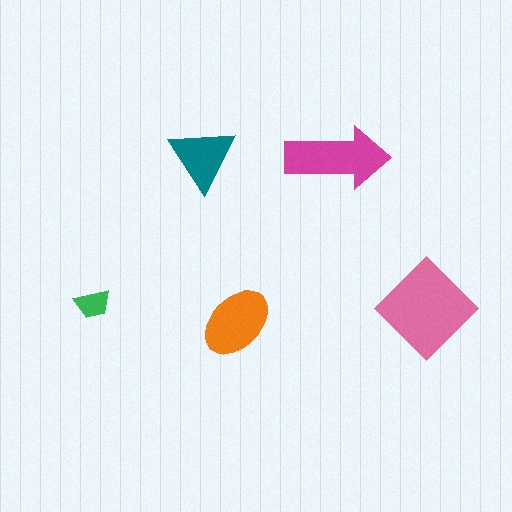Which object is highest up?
The teal triangle is topmost.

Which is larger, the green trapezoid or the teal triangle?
The teal triangle.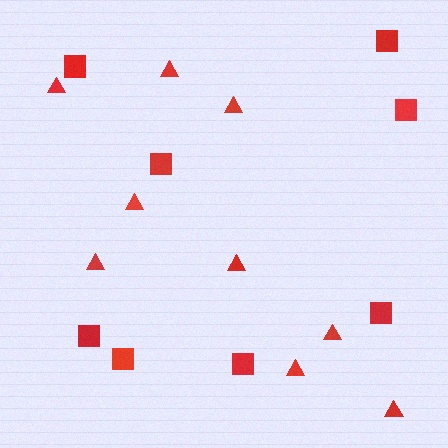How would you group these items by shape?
There are 2 groups: one group of triangles (9) and one group of squares (8).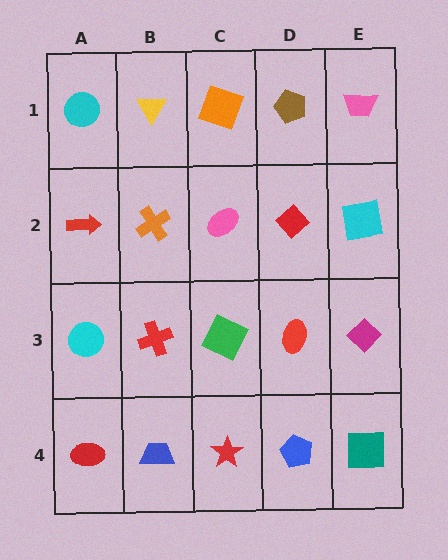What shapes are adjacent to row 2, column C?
An orange square (row 1, column C), a green square (row 3, column C), an orange cross (row 2, column B), a red diamond (row 2, column D).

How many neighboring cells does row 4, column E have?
2.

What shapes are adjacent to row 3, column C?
A pink ellipse (row 2, column C), a red star (row 4, column C), a red cross (row 3, column B), a red ellipse (row 3, column D).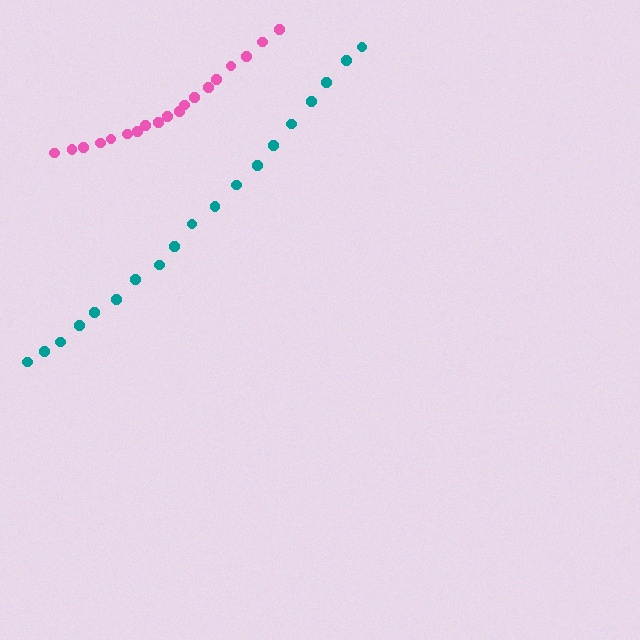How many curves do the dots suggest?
There are 2 distinct paths.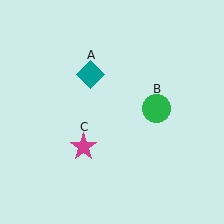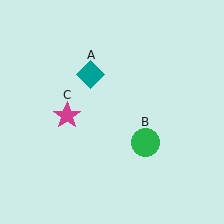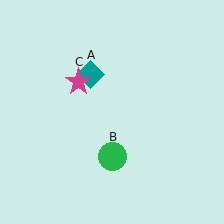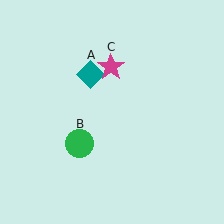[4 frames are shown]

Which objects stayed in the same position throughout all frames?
Teal diamond (object A) remained stationary.